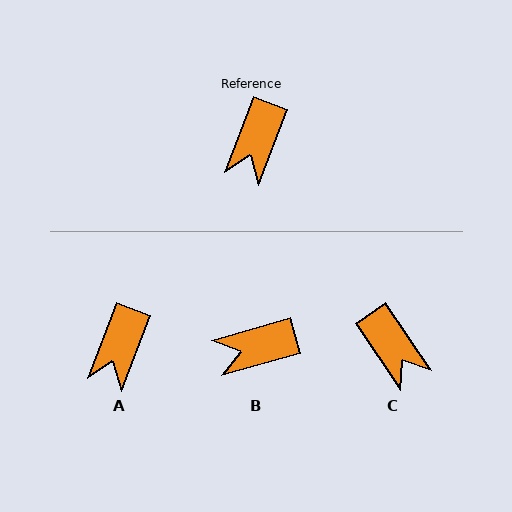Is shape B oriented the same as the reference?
No, it is off by about 53 degrees.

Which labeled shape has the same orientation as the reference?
A.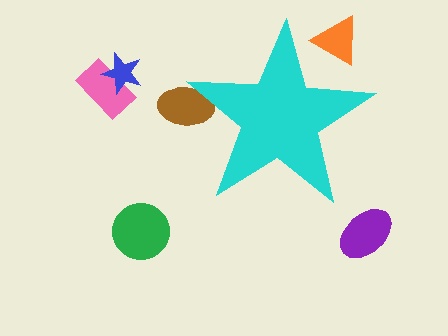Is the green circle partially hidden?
No, the green circle is fully visible.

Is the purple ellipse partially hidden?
No, the purple ellipse is fully visible.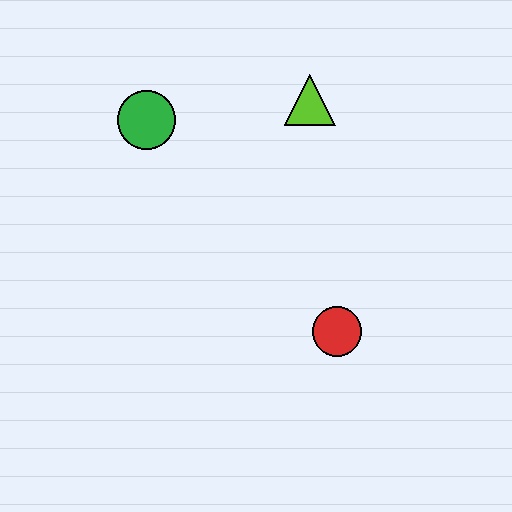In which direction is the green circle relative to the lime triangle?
The green circle is to the left of the lime triangle.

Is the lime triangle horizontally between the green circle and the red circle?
Yes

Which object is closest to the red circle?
The lime triangle is closest to the red circle.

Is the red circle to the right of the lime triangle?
Yes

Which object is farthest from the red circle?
The green circle is farthest from the red circle.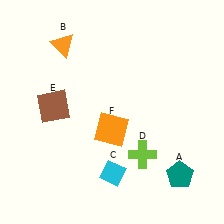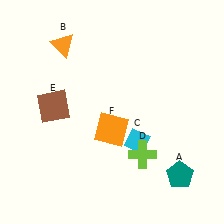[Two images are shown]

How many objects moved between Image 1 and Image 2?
1 object moved between the two images.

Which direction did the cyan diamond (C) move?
The cyan diamond (C) moved up.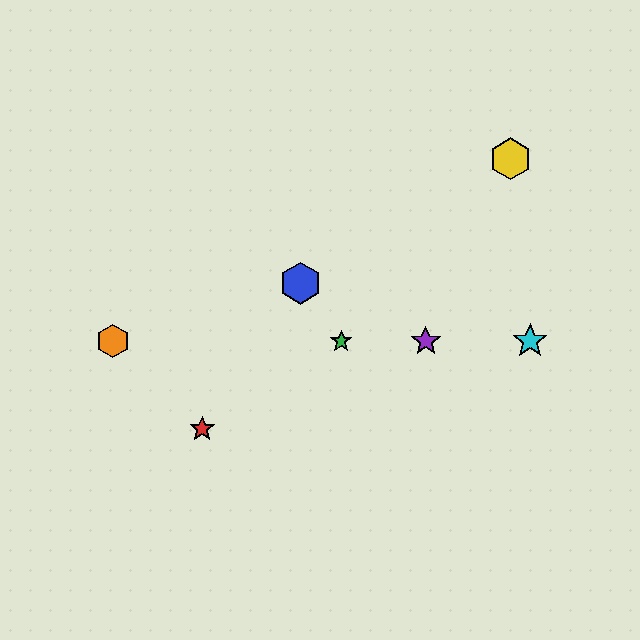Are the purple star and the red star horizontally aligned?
No, the purple star is at y≈341 and the red star is at y≈429.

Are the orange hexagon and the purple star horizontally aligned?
Yes, both are at y≈341.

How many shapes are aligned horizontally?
4 shapes (the green star, the purple star, the orange hexagon, the cyan star) are aligned horizontally.